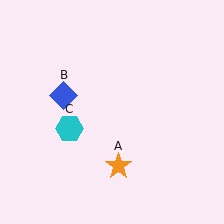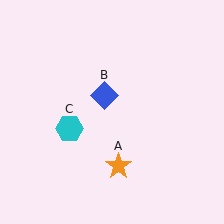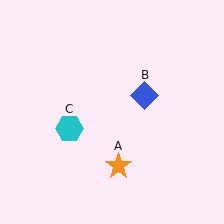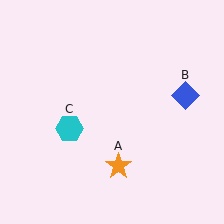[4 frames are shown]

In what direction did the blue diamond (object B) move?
The blue diamond (object B) moved right.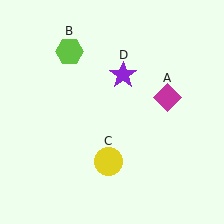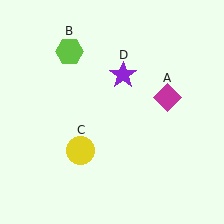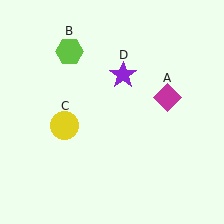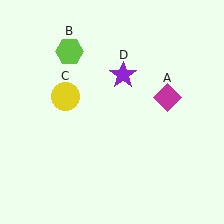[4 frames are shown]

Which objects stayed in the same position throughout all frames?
Magenta diamond (object A) and lime hexagon (object B) and purple star (object D) remained stationary.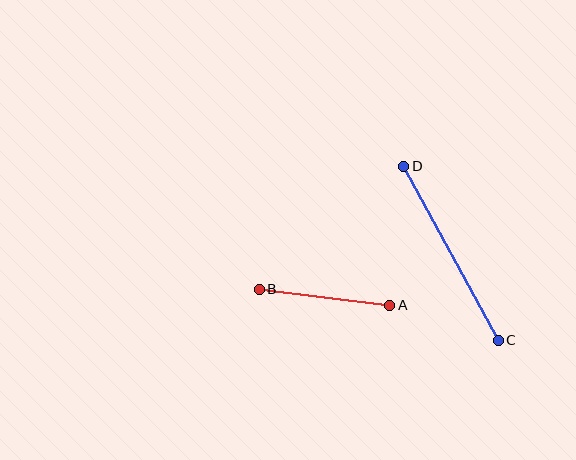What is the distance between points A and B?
The distance is approximately 132 pixels.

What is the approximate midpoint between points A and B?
The midpoint is at approximately (324, 297) pixels.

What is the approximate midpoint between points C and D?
The midpoint is at approximately (451, 253) pixels.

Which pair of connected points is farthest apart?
Points C and D are farthest apart.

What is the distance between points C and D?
The distance is approximately 198 pixels.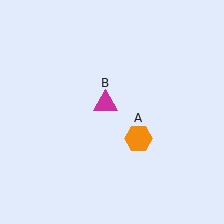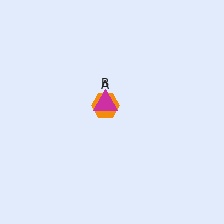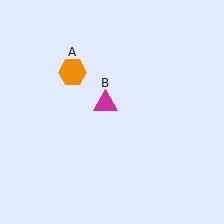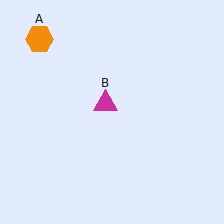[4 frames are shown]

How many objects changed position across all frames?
1 object changed position: orange hexagon (object A).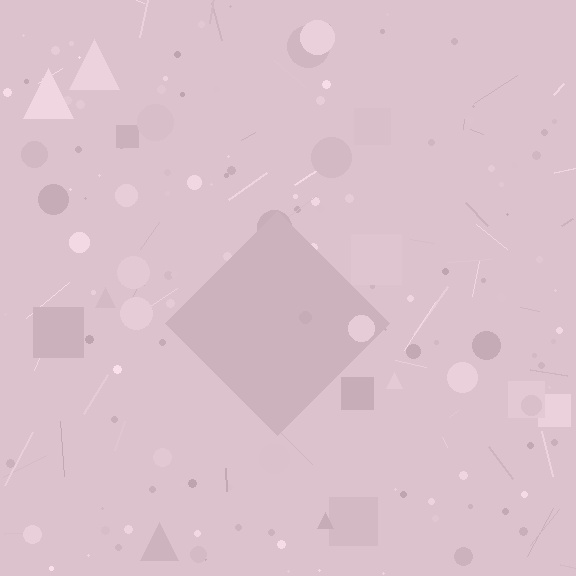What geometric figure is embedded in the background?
A diamond is embedded in the background.